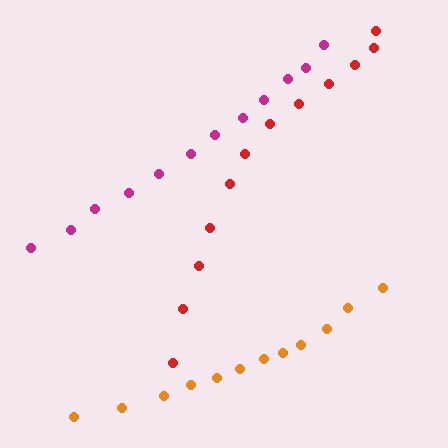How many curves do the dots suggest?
There are 3 distinct paths.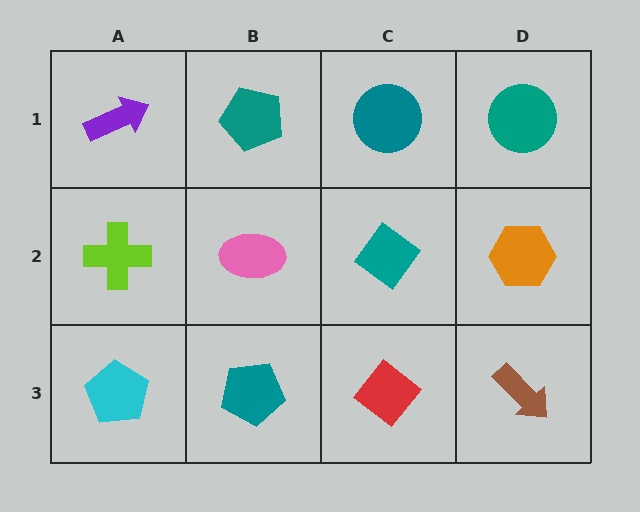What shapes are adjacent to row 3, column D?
An orange hexagon (row 2, column D), a red diamond (row 3, column C).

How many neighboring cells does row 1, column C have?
3.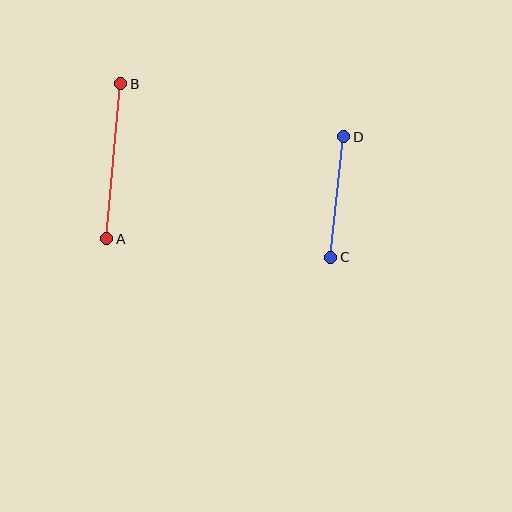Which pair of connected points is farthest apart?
Points A and B are farthest apart.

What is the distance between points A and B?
The distance is approximately 156 pixels.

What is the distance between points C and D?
The distance is approximately 121 pixels.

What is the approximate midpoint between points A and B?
The midpoint is at approximately (114, 161) pixels.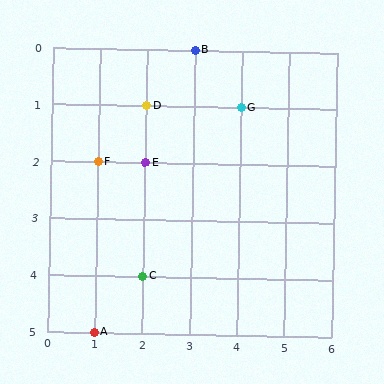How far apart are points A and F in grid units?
Points A and F are 3 rows apart.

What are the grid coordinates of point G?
Point G is at grid coordinates (4, 1).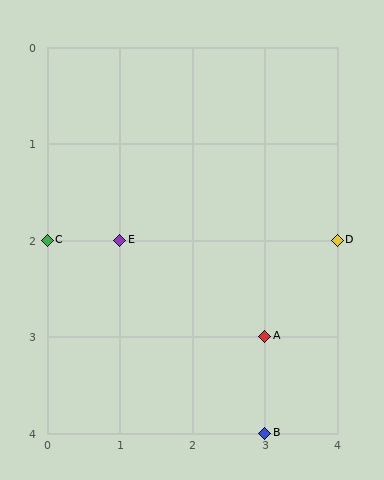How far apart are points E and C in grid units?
Points E and C are 1 column apart.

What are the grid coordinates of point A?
Point A is at grid coordinates (3, 3).